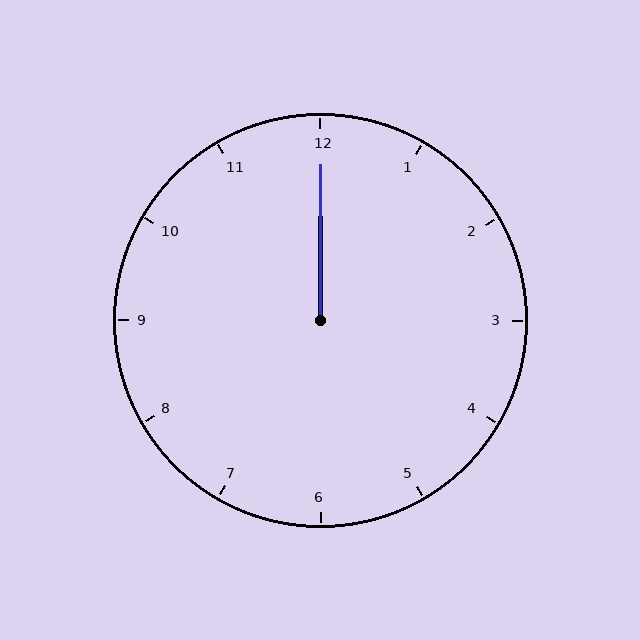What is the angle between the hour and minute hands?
Approximately 0 degrees.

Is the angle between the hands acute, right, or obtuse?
It is acute.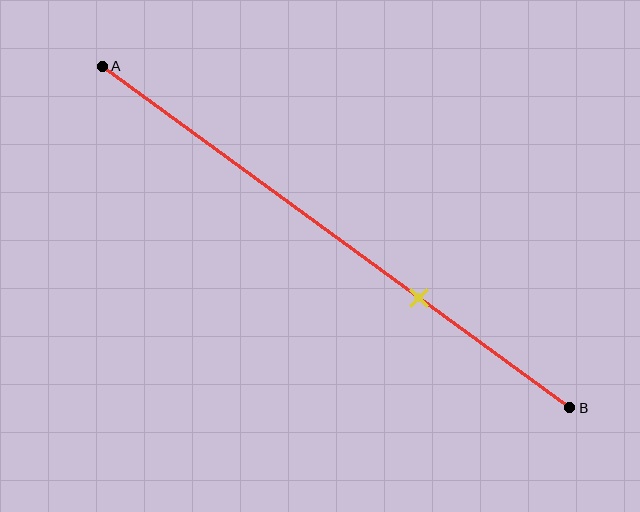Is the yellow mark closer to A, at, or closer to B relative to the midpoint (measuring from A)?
The yellow mark is closer to point B than the midpoint of segment AB.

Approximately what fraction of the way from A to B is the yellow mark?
The yellow mark is approximately 70% of the way from A to B.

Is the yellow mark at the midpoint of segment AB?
No, the mark is at about 70% from A, not at the 50% midpoint.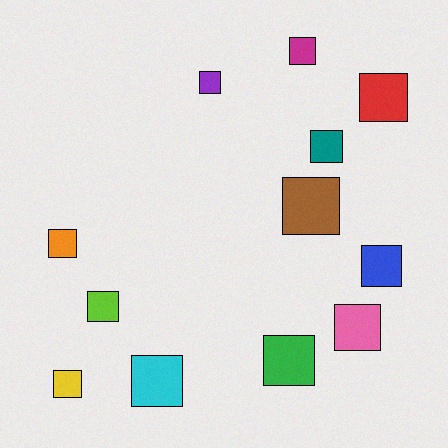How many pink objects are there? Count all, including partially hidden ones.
There is 1 pink object.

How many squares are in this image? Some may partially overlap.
There are 12 squares.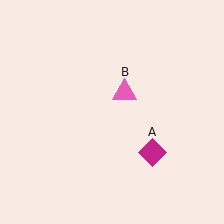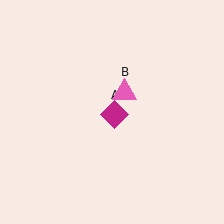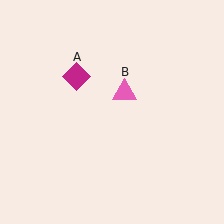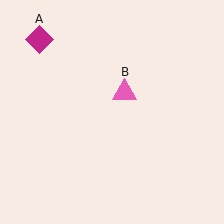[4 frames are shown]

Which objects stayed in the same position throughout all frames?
Pink triangle (object B) remained stationary.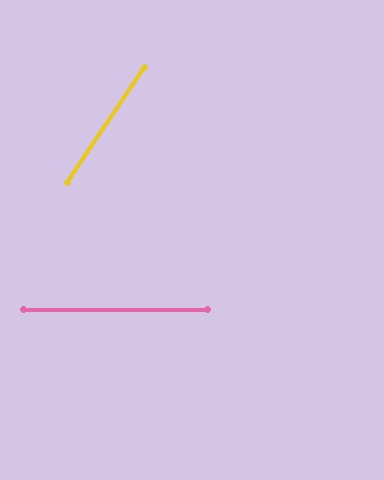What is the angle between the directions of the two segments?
Approximately 56 degrees.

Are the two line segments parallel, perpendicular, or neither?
Neither parallel nor perpendicular — they differ by about 56°.